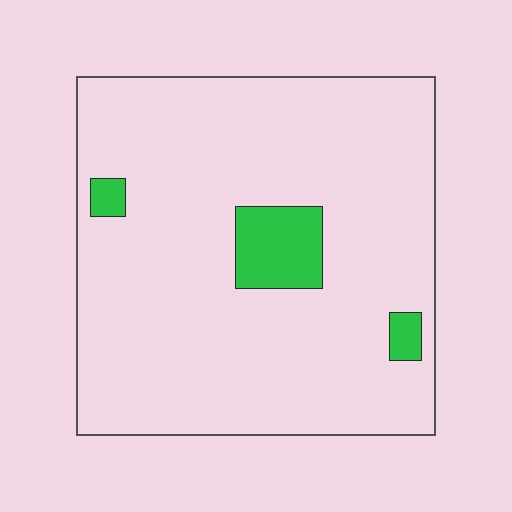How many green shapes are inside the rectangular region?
3.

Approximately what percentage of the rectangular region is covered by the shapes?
Approximately 10%.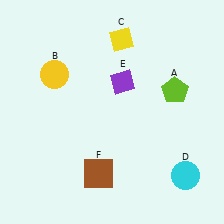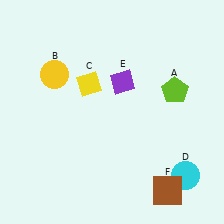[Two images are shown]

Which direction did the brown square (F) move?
The brown square (F) moved right.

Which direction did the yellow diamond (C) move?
The yellow diamond (C) moved down.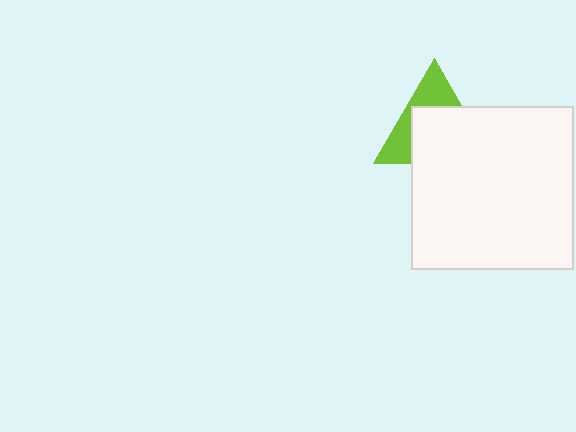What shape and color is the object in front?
The object in front is a white square.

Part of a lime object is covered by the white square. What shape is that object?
It is a triangle.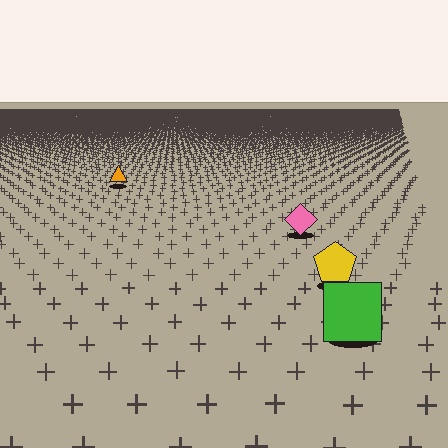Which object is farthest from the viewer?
The orange triangle is farthest from the viewer. It appears smaller and the ground texture around it is denser.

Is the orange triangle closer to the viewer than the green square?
No. The green square is closer — you can tell from the texture gradient: the ground texture is coarser near it.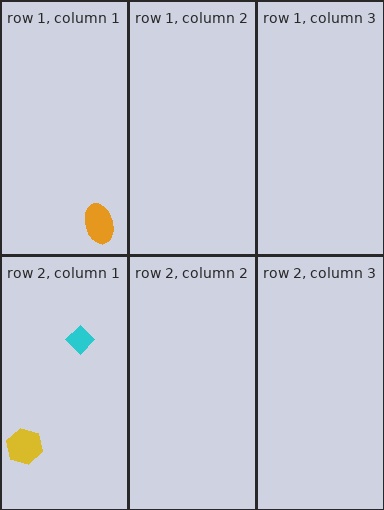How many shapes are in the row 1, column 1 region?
1.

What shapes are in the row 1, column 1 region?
The orange ellipse.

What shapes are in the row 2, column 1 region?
The cyan diamond, the yellow hexagon.